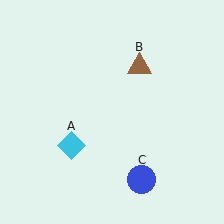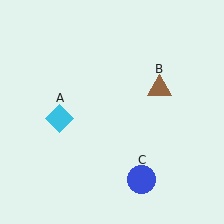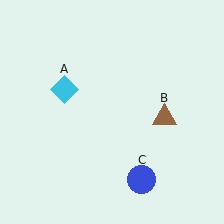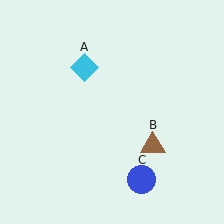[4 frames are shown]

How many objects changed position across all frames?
2 objects changed position: cyan diamond (object A), brown triangle (object B).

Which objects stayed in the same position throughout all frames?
Blue circle (object C) remained stationary.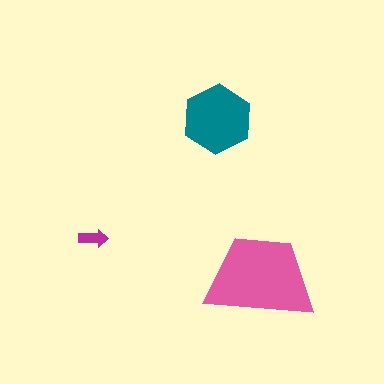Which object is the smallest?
The magenta arrow.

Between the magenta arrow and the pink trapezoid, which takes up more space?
The pink trapezoid.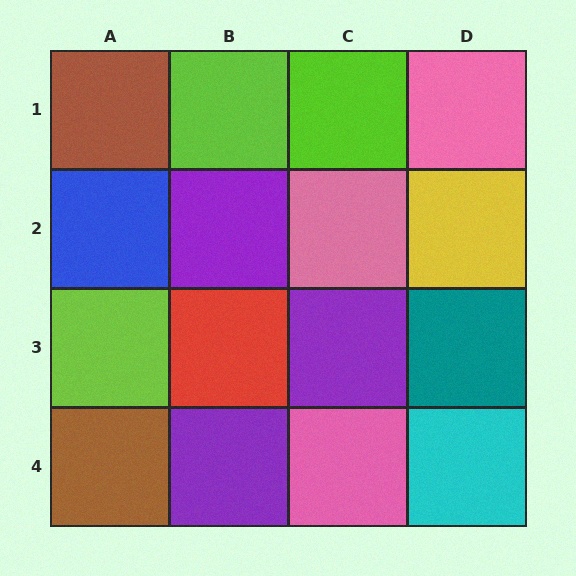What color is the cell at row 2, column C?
Pink.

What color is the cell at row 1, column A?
Brown.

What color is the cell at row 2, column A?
Blue.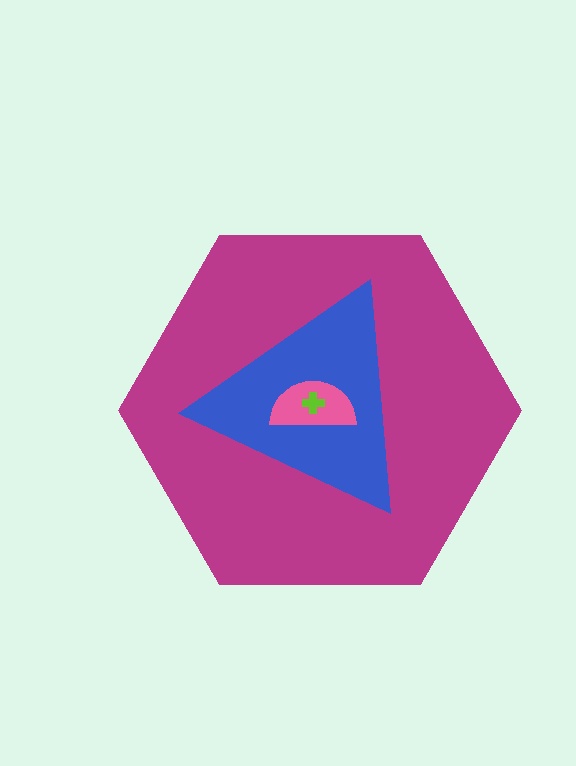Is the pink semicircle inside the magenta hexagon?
Yes.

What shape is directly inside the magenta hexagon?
The blue triangle.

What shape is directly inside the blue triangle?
The pink semicircle.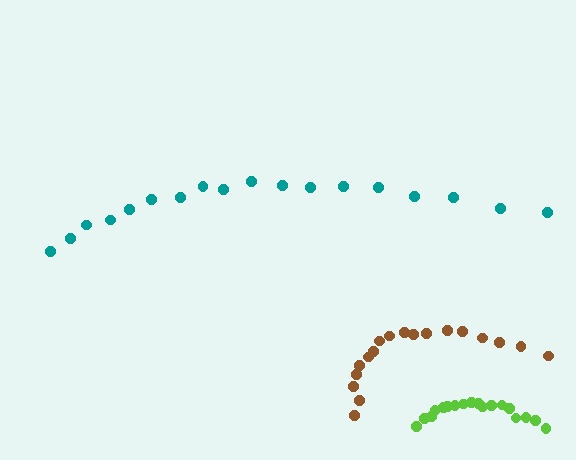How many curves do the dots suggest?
There are 3 distinct paths.